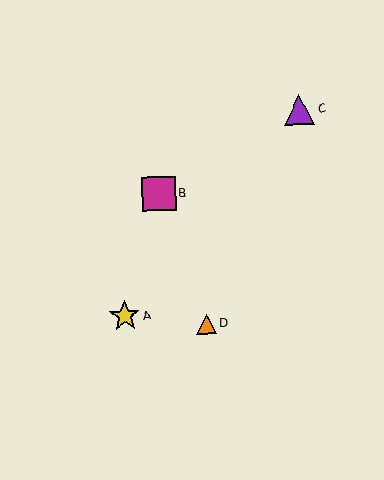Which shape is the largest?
The magenta square (labeled B) is the largest.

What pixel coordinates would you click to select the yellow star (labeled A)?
Click at (125, 316) to select the yellow star A.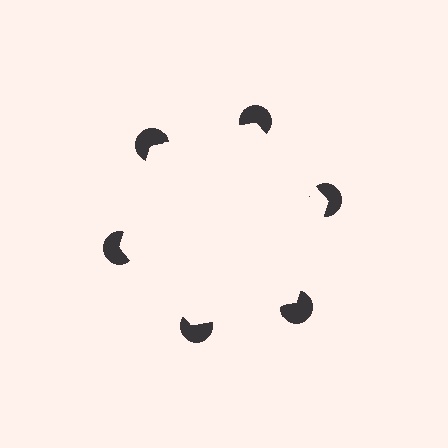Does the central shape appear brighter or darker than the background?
It typically appears slightly brighter than the background, even though no actual brightness change is drawn.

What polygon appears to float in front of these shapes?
An illusory hexagon — its edges are inferred from the aligned wedge cuts in the pac-man discs, not physically drawn.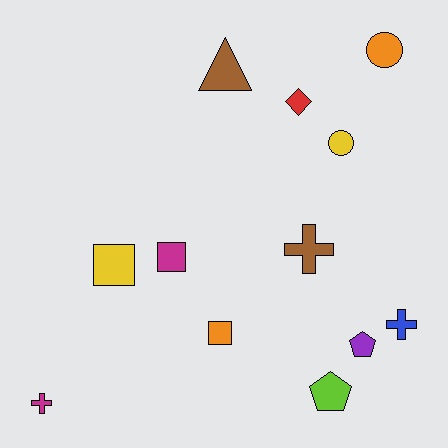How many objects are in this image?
There are 12 objects.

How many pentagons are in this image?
There are 2 pentagons.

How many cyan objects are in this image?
There are no cyan objects.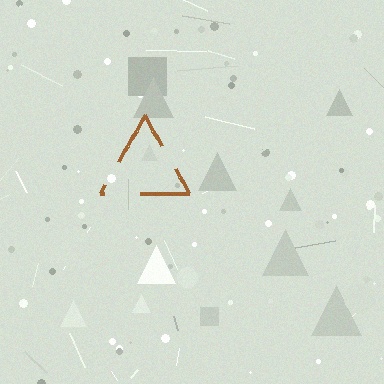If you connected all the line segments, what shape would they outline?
They would outline a triangle.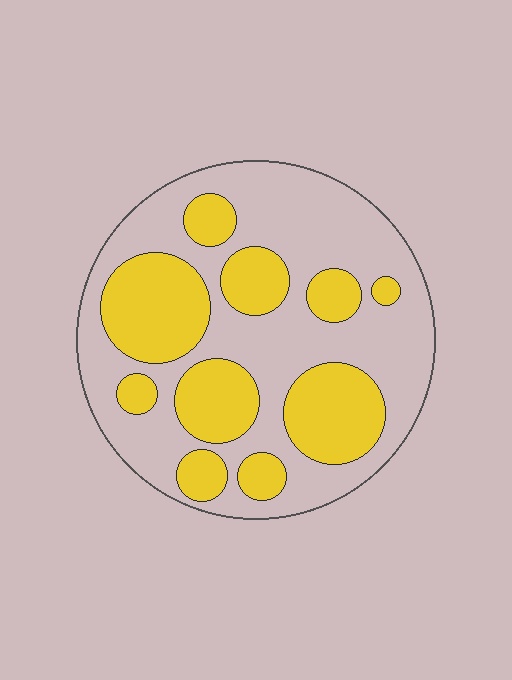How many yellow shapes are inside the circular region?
10.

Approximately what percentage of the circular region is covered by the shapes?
Approximately 40%.